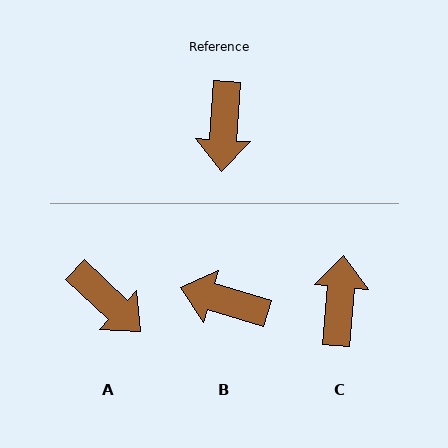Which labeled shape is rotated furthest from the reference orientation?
C, about 179 degrees away.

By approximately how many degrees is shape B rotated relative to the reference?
Approximately 103 degrees clockwise.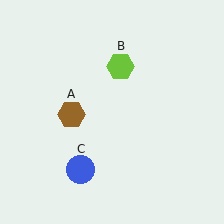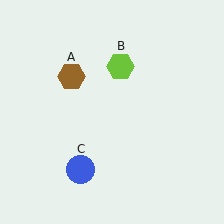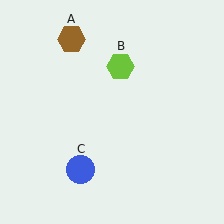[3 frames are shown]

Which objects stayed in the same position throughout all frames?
Lime hexagon (object B) and blue circle (object C) remained stationary.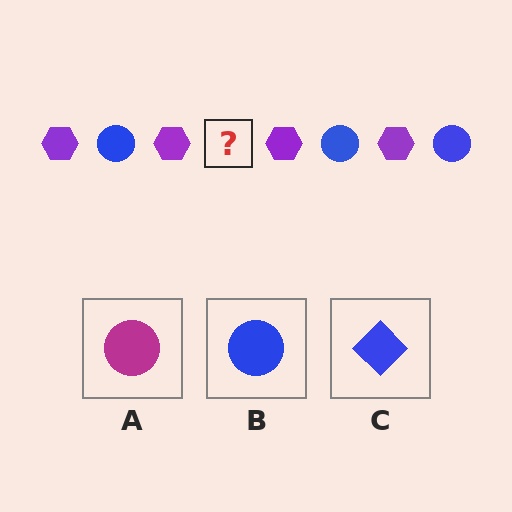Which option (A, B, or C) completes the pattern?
B.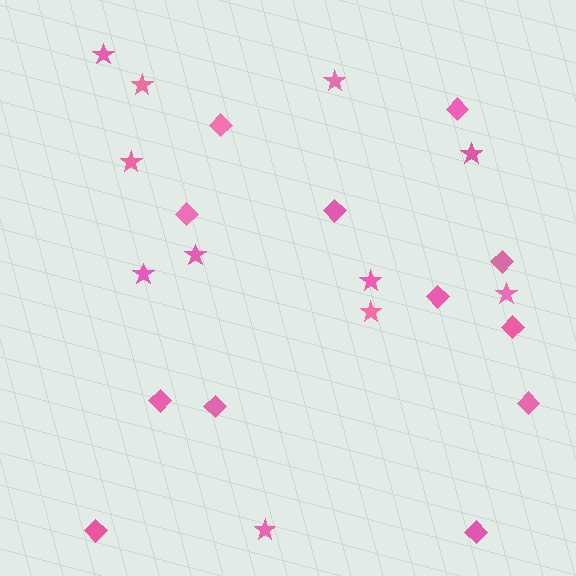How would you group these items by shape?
There are 2 groups: one group of stars (11) and one group of diamonds (12).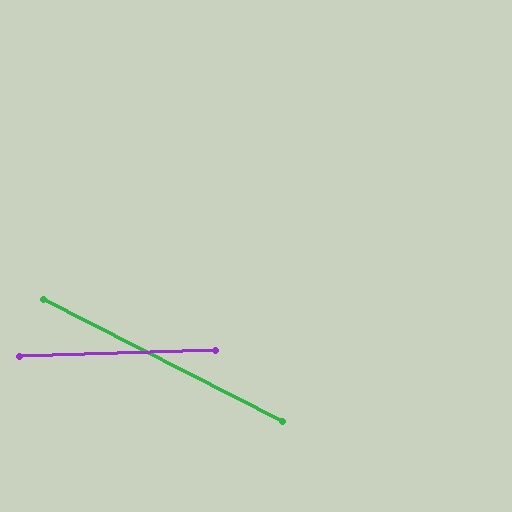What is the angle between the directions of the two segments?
Approximately 29 degrees.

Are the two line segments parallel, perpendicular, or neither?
Neither parallel nor perpendicular — they differ by about 29°.